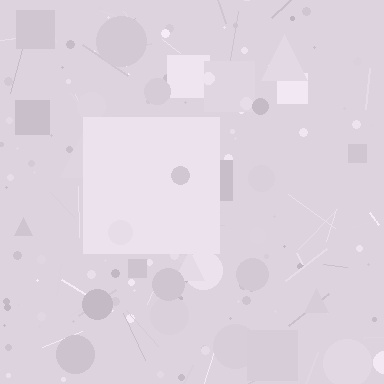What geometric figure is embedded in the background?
A square is embedded in the background.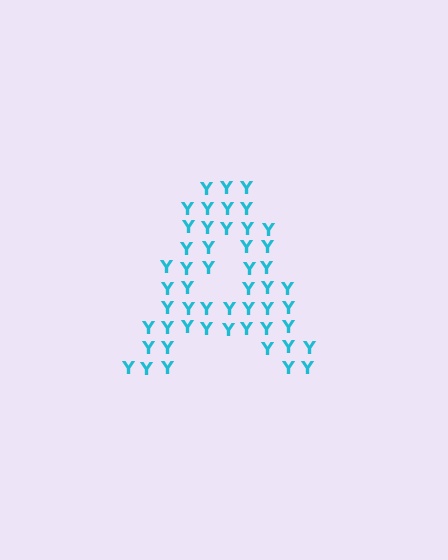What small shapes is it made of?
It is made of small letter Y's.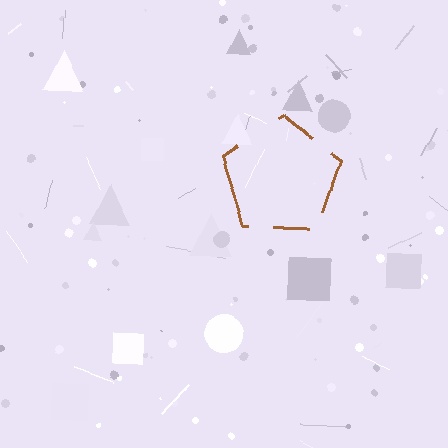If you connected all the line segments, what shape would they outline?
They would outline a pentagon.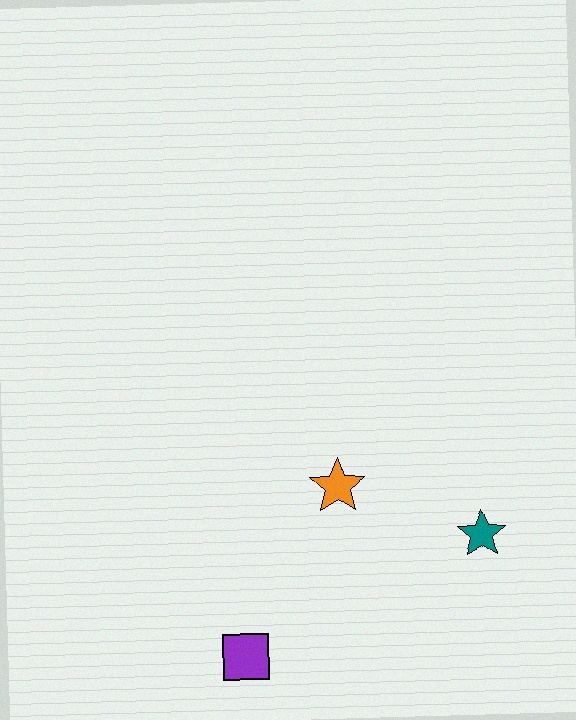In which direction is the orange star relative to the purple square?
The orange star is above the purple square.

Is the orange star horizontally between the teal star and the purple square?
Yes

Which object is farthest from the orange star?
The purple square is farthest from the orange star.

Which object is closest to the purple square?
The orange star is closest to the purple square.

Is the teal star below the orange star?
Yes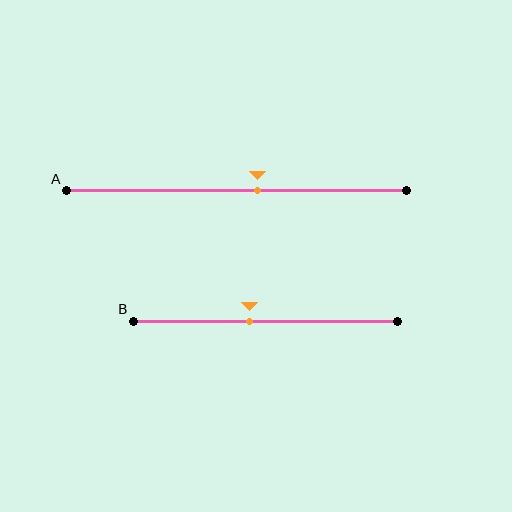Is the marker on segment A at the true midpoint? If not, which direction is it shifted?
No, the marker on segment A is shifted to the right by about 6% of the segment length.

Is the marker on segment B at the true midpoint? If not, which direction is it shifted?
No, the marker on segment B is shifted to the left by about 6% of the segment length.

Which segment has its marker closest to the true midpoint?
Segment B has its marker closest to the true midpoint.